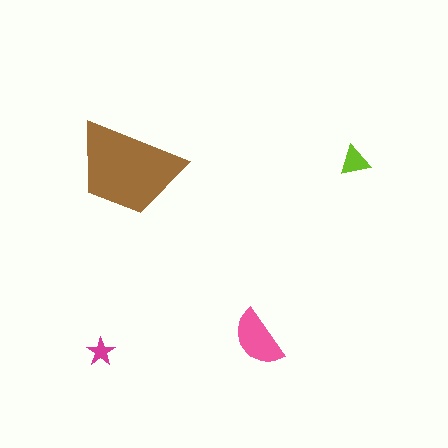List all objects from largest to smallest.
The brown trapezoid, the pink semicircle, the lime triangle, the magenta star.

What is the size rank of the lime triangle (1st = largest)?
3rd.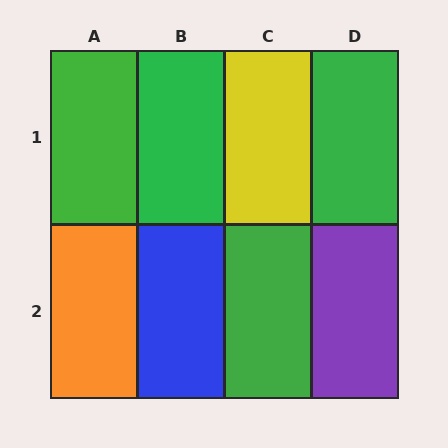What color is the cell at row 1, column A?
Green.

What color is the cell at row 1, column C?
Yellow.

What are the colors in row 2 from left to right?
Orange, blue, green, purple.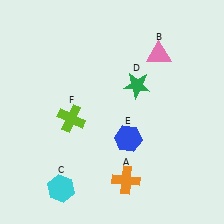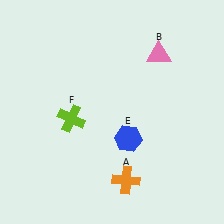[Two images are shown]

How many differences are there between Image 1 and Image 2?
There are 2 differences between the two images.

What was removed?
The cyan hexagon (C), the green star (D) were removed in Image 2.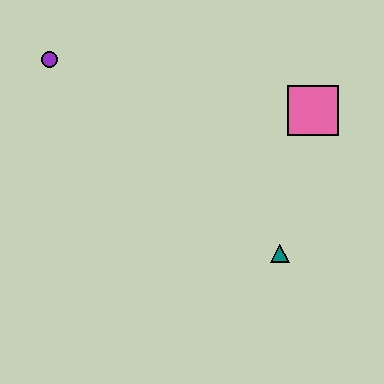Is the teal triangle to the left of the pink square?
Yes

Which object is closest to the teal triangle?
The pink square is closest to the teal triangle.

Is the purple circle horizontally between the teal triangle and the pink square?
No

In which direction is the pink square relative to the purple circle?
The pink square is to the right of the purple circle.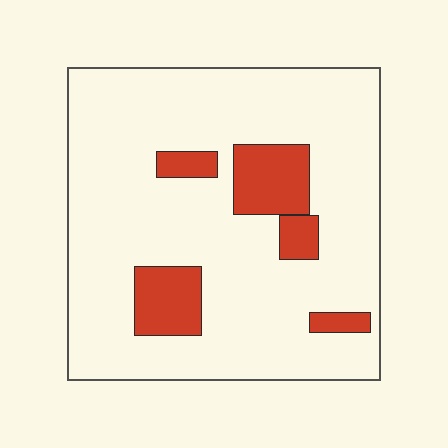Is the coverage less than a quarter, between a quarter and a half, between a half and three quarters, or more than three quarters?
Less than a quarter.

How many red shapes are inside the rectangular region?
5.